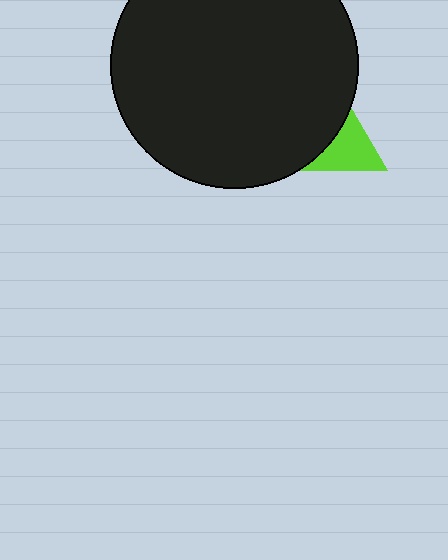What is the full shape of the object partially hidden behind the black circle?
The partially hidden object is a lime triangle.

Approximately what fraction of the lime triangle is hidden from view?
Roughly 68% of the lime triangle is hidden behind the black circle.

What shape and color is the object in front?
The object in front is a black circle.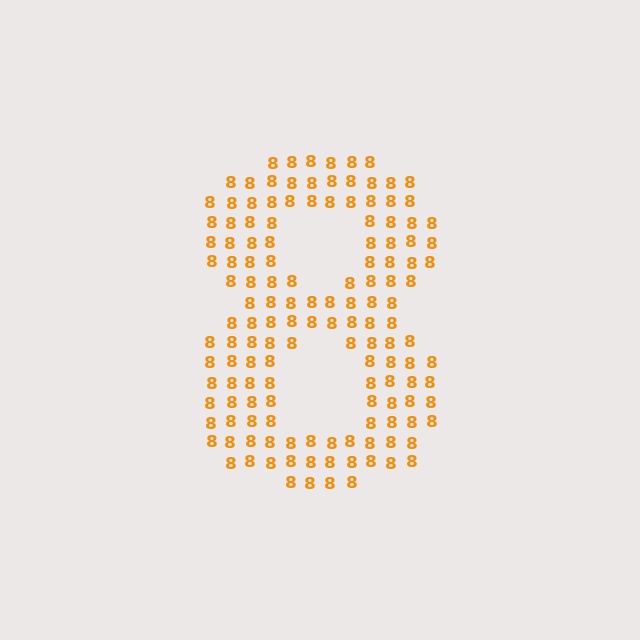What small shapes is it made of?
It is made of small digit 8's.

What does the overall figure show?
The overall figure shows the digit 8.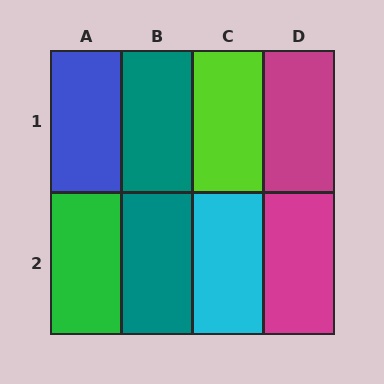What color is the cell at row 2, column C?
Cyan.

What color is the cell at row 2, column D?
Magenta.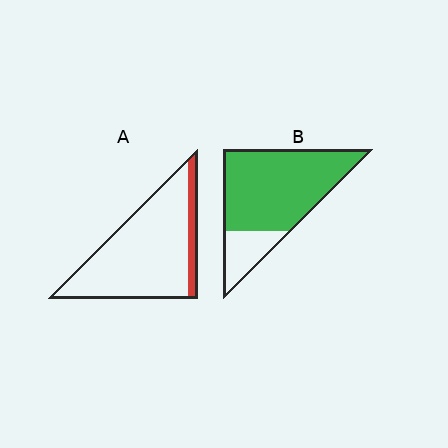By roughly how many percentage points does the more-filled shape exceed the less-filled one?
By roughly 65 percentage points (B over A).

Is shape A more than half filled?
No.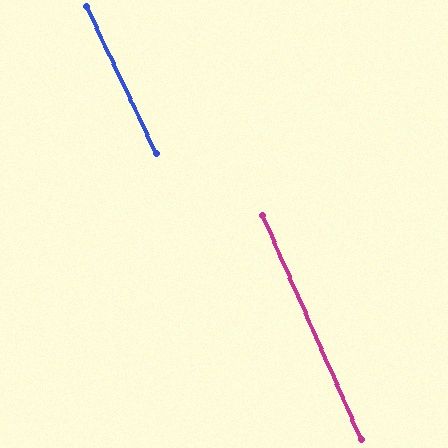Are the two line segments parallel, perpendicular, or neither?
Parallel — their directions differ by only 1.7°.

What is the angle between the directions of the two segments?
Approximately 2 degrees.